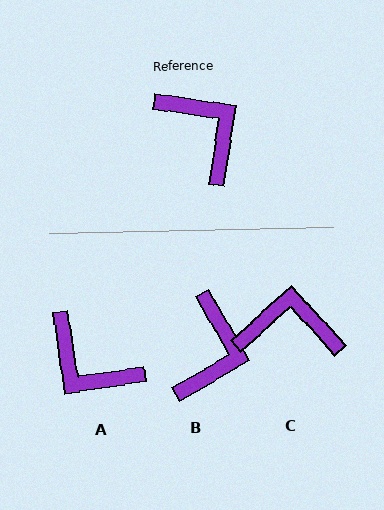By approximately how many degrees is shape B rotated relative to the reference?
Approximately 52 degrees clockwise.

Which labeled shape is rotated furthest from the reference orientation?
A, about 163 degrees away.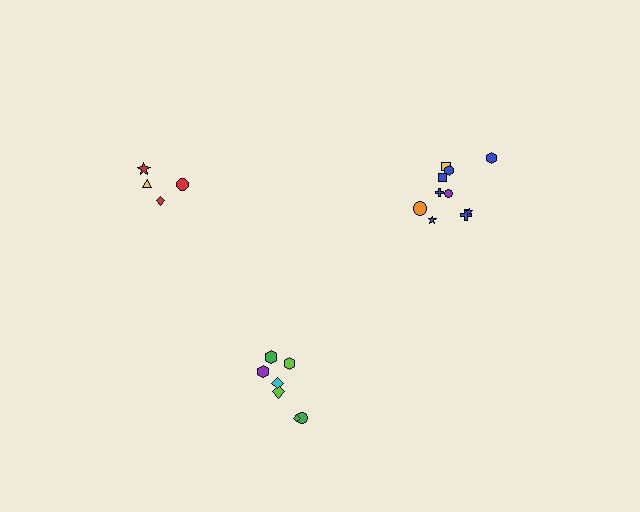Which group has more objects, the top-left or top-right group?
The top-right group.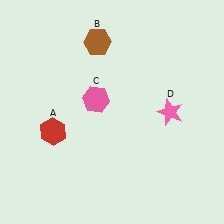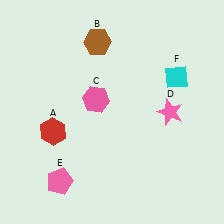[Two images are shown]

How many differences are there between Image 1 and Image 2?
There are 2 differences between the two images.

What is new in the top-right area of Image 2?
A cyan diamond (F) was added in the top-right area of Image 2.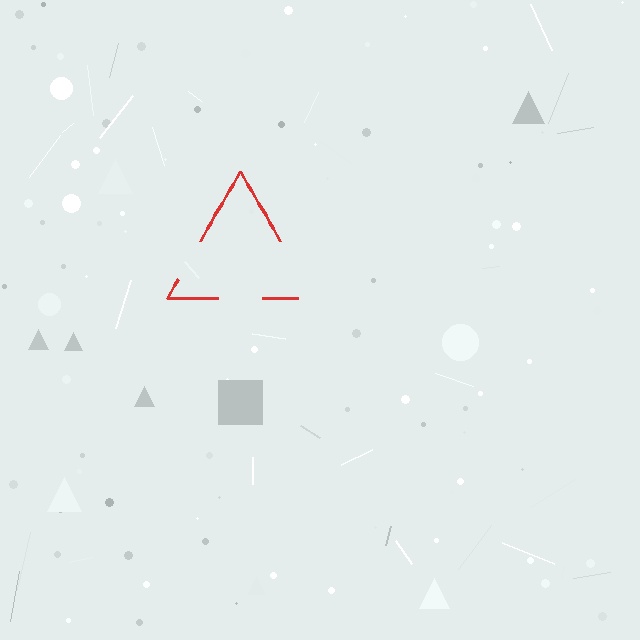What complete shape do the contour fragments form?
The contour fragments form a triangle.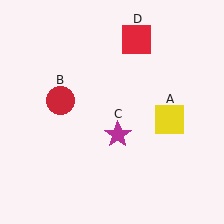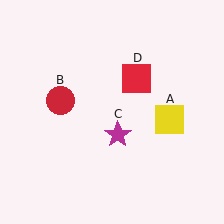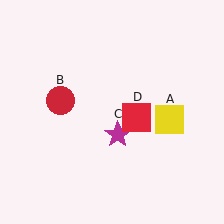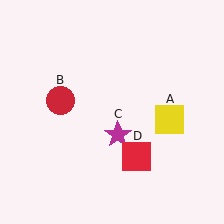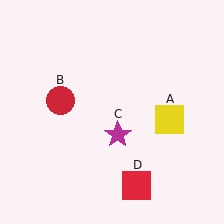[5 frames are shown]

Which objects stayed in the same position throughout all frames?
Yellow square (object A) and red circle (object B) and magenta star (object C) remained stationary.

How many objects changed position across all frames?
1 object changed position: red square (object D).